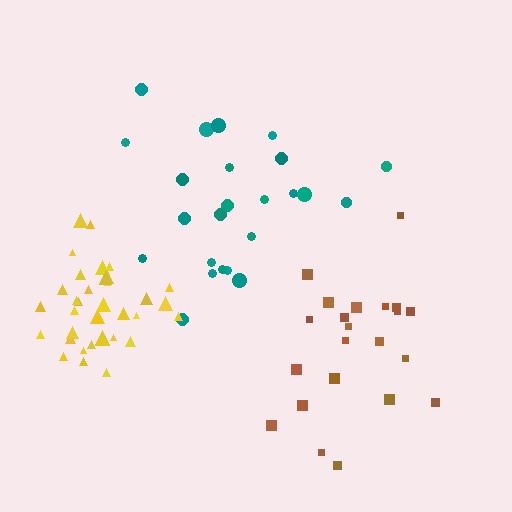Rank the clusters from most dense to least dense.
yellow, brown, teal.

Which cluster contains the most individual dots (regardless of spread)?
Yellow (35).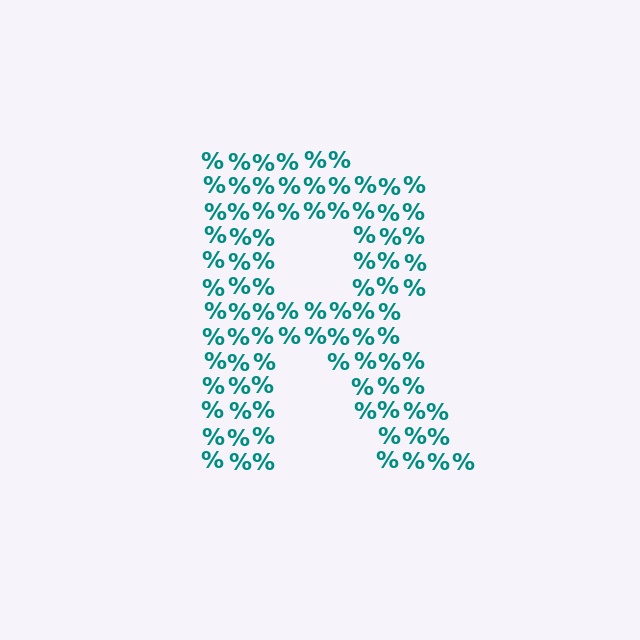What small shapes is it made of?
It is made of small percent signs.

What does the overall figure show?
The overall figure shows the letter R.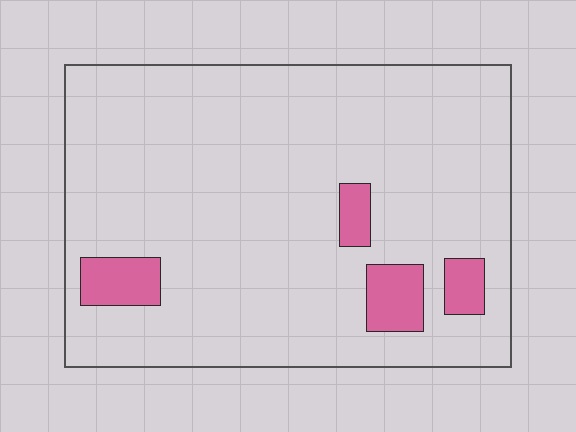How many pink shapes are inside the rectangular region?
4.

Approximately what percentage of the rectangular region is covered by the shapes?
Approximately 10%.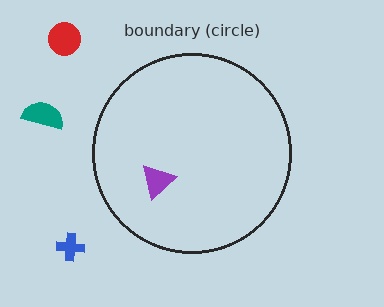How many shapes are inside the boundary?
1 inside, 3 outside.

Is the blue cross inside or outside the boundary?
Outside.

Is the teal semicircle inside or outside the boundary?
Outside.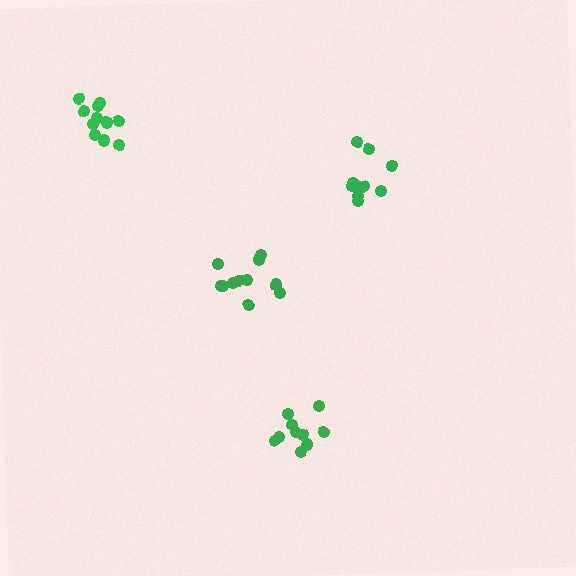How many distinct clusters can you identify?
There are 4 distinct clusters.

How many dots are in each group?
Group 1: 11 dots, Group 2: 10 dots, Group 3: 11 dots, Group 4: 10 dots (42 total).